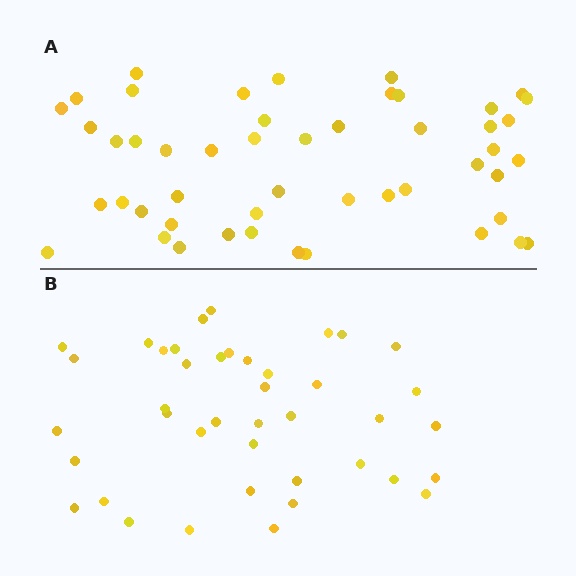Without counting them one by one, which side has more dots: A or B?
Region A (the top region) has more dots.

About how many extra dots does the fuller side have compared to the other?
Region A has roughly 8 or so more dots than region B.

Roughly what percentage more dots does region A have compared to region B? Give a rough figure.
About 20% more.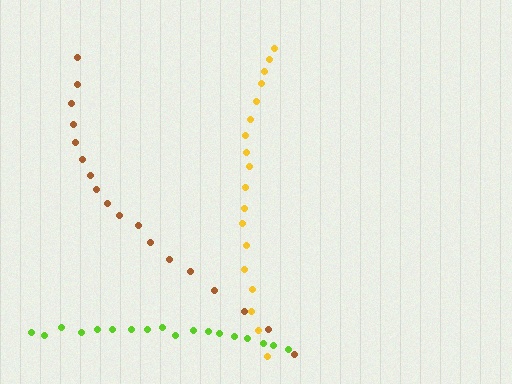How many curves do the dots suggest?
There are 3 distinct paths.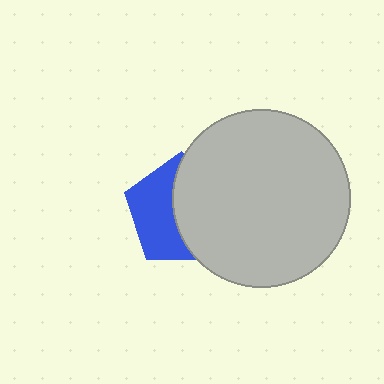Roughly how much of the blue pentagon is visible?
About half of it is visible (roughly 46%).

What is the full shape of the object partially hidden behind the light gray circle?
The partially hidden object is a blue pentagon.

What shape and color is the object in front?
The object in front is a light gray circle.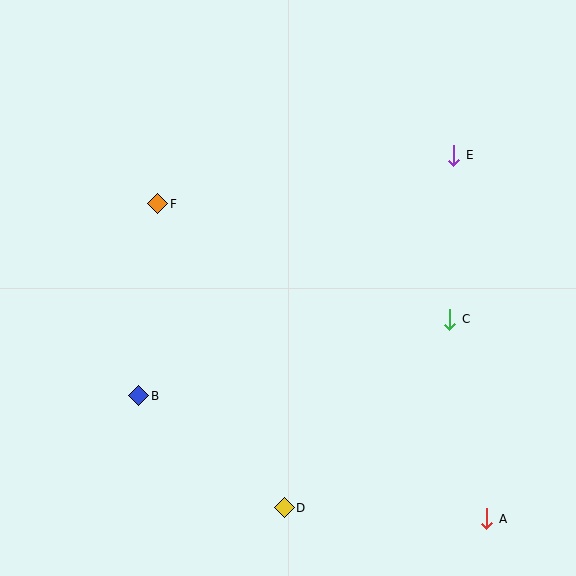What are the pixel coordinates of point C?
Point C is at (450, 319).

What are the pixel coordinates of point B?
Point B is at (139, 396).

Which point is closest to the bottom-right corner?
Point A is closest to the bottom-right corner.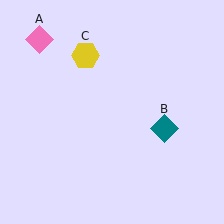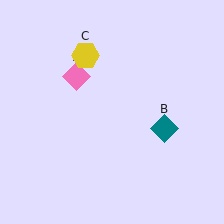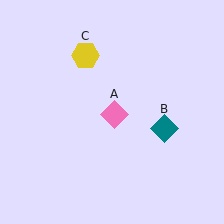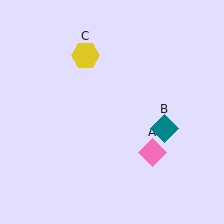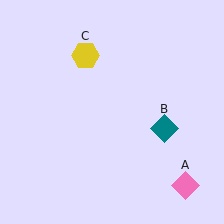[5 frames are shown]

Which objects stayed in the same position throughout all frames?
Teal diamond (object B) and yellow hexagon (object C) remained stationary.